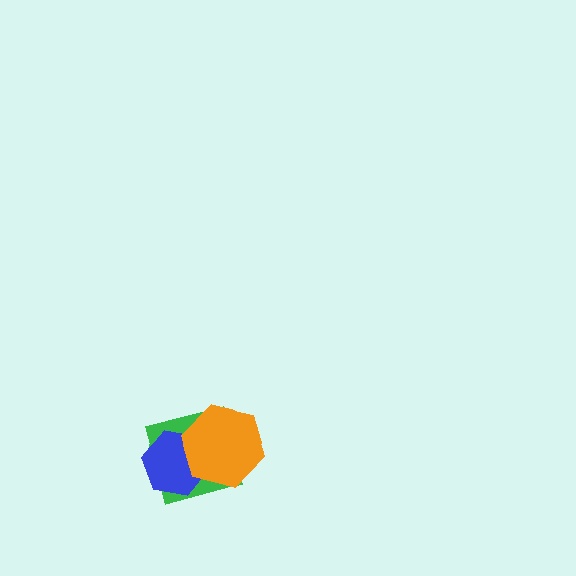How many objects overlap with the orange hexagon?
2 objects overlap with the orange hexagon.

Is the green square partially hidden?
Yes, it is partially covered by another shape.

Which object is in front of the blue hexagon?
The orange hexagon is in front of the blue hexagon.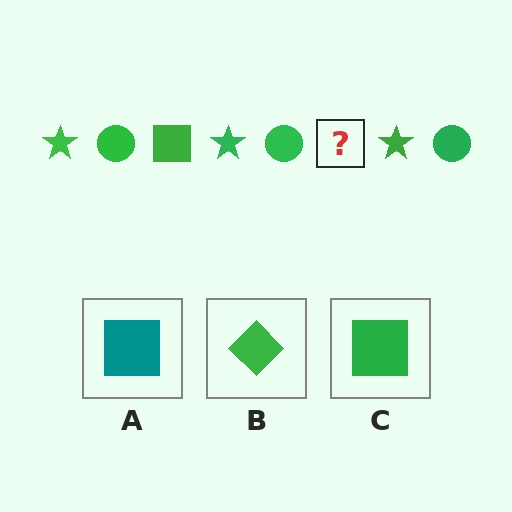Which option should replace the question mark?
Option C.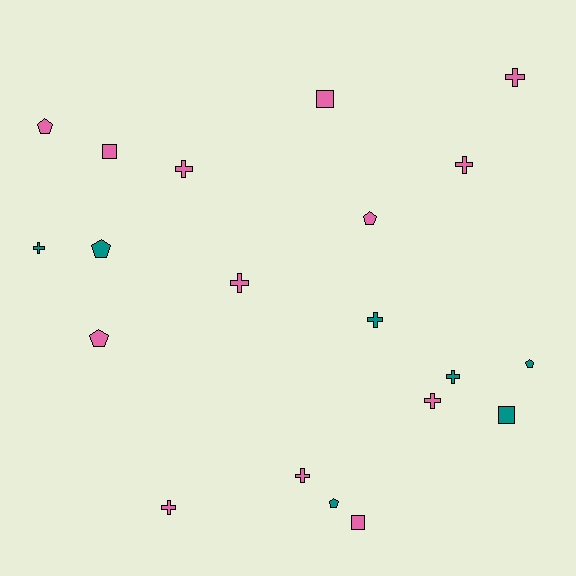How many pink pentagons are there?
There are 3 pink pentagons.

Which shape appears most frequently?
Cross, with 10 objects.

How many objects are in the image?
There are 20 objects.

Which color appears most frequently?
Pink, with 13 objects.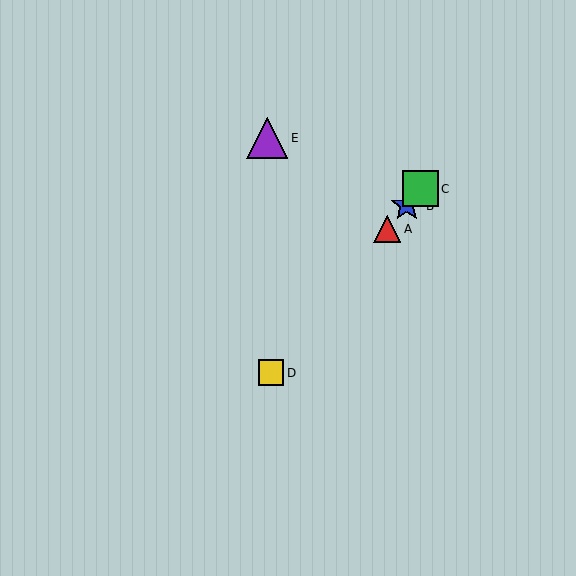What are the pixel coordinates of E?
Object E is at (267, 138).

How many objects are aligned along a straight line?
4 objects (A, B, C, D) are aligned along a straight line.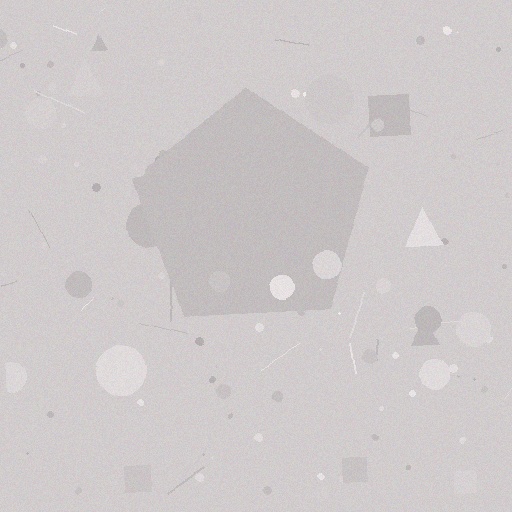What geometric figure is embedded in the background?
A pentagon is embedded in the background.